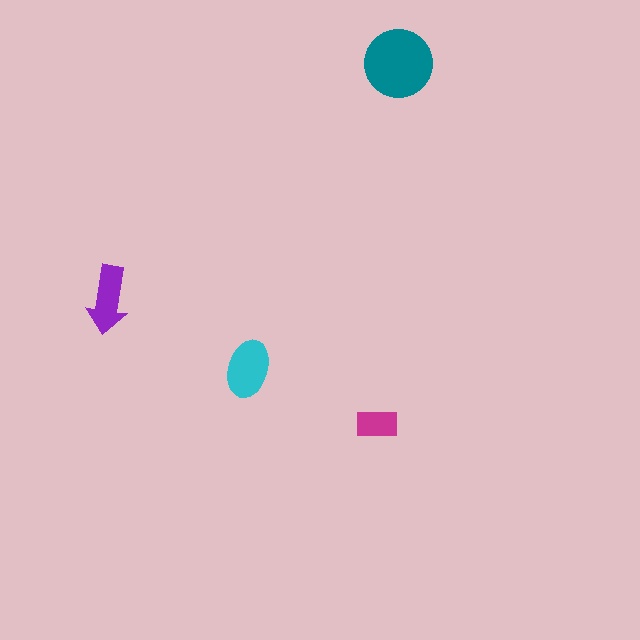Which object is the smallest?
The magenta rectangle.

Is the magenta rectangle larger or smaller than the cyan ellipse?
Smaller.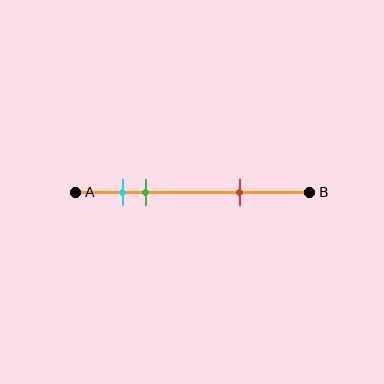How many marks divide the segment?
There are 3 marks dividing the segment.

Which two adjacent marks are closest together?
The cyan and green marks are the closest adjacent pair.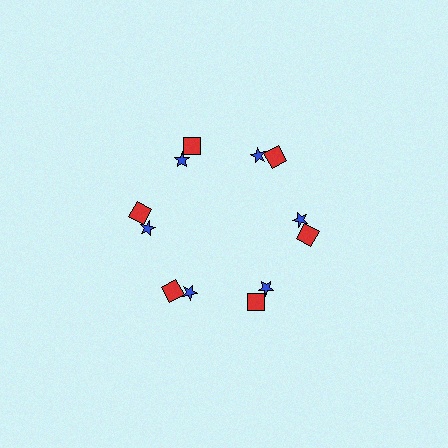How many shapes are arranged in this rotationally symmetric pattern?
There are 12 shapes, arranged in 6 groups of 2.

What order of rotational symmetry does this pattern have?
This pattern has 6-fold rotational symmetry.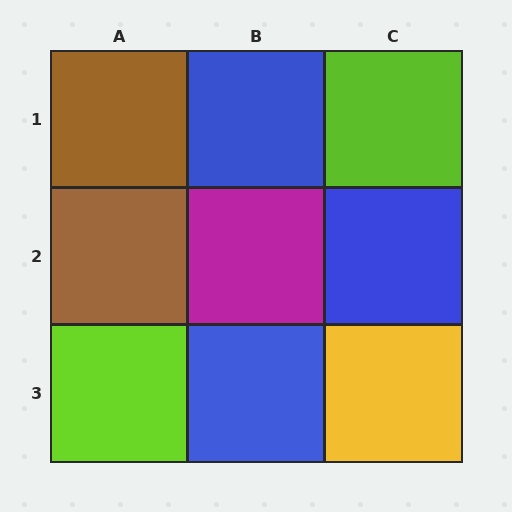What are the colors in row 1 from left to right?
Brown, blue, lime.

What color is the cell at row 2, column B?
Magenta.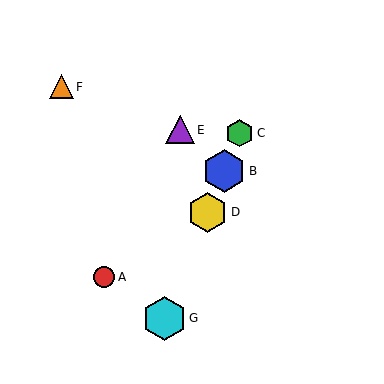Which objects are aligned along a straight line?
Objects B, C, D, G are aligned along a straight line.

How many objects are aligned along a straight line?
4 objects (B, C, D, G) are aligned along a straight line.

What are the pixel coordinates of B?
Object B is at (224, 171).